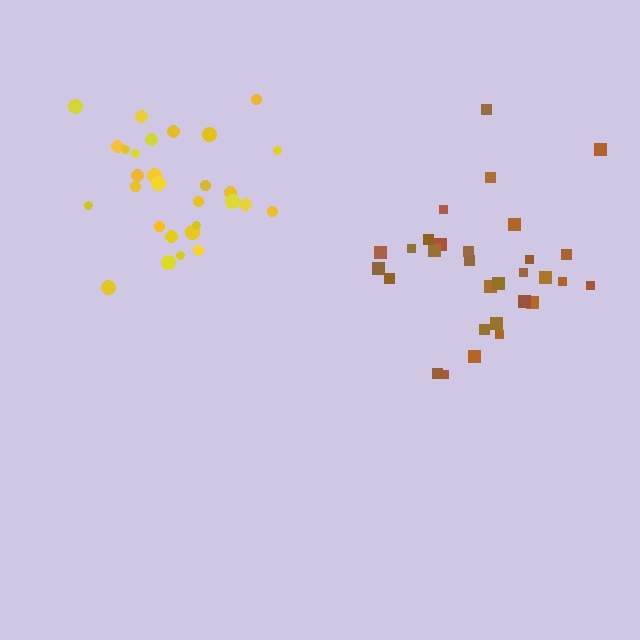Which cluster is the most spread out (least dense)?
Brown.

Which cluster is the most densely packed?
Yellow.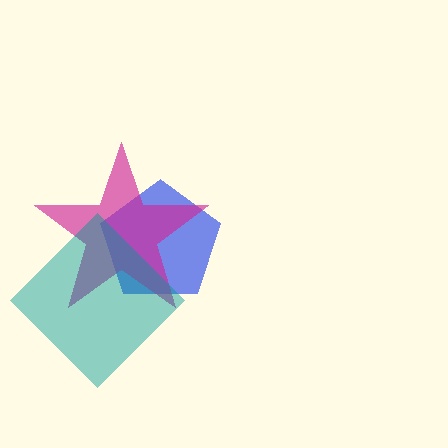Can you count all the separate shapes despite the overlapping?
Yes, there are 3 separate shapes.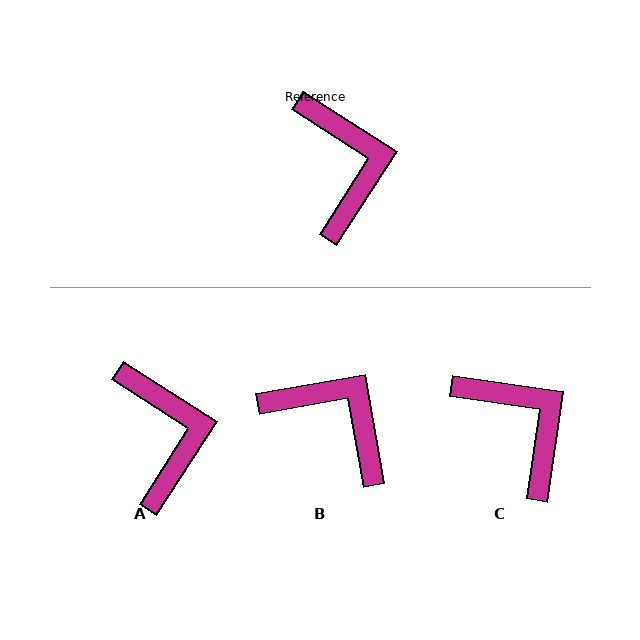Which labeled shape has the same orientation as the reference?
A.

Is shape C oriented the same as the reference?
No, it is off by about 24 degrees.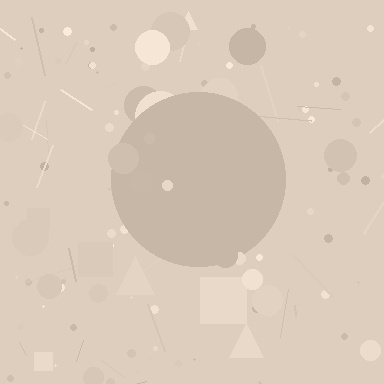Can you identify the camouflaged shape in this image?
The camouflaged shape is a circle.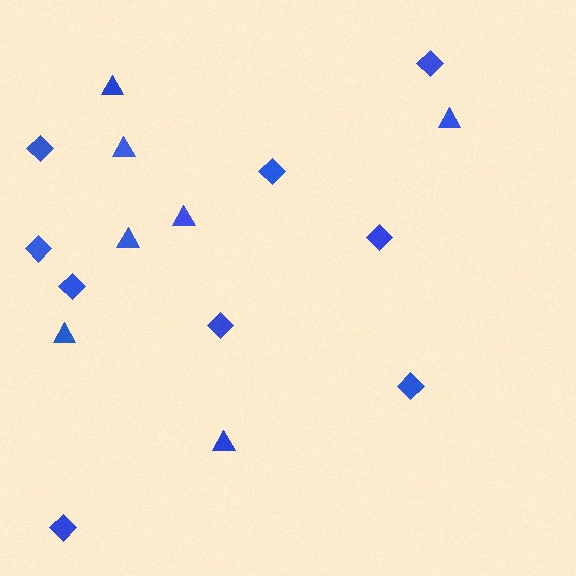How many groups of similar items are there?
There are 2 groups: one group of triangles (7) and one group of diamonds (9).